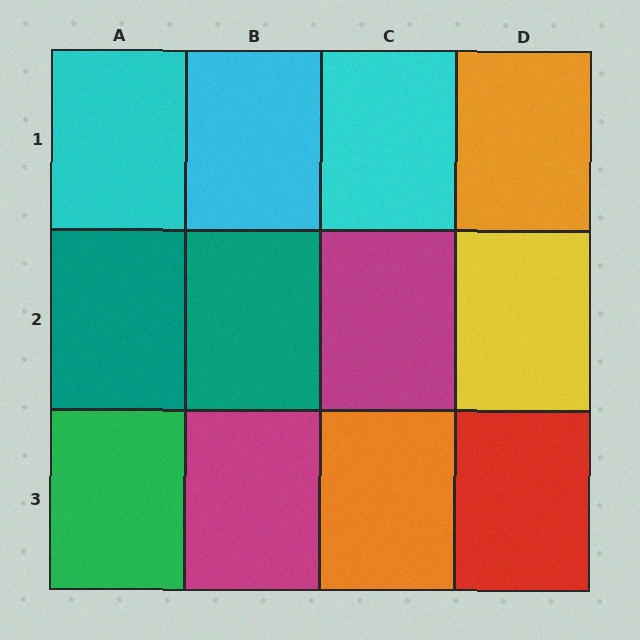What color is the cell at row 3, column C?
Orange.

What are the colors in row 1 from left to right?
Cyan, cyan, cyan, orange.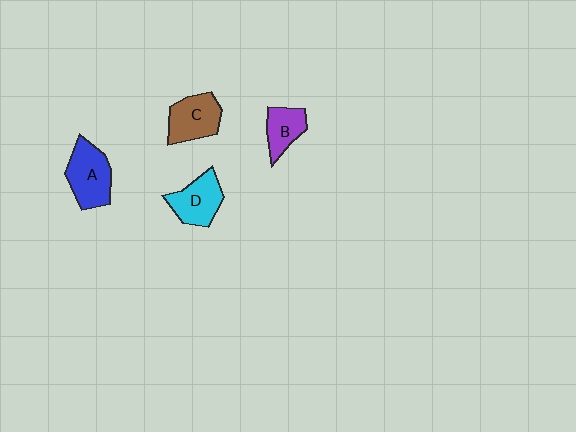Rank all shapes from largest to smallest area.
From largest to smallest: A (blue), C (brown), D (cyan), B (purple).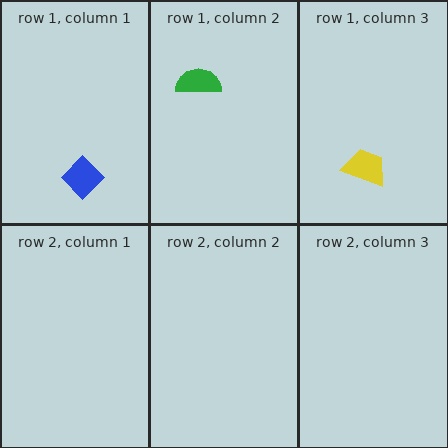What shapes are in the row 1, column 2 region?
The green semicircle.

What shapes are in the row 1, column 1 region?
The blue diamond.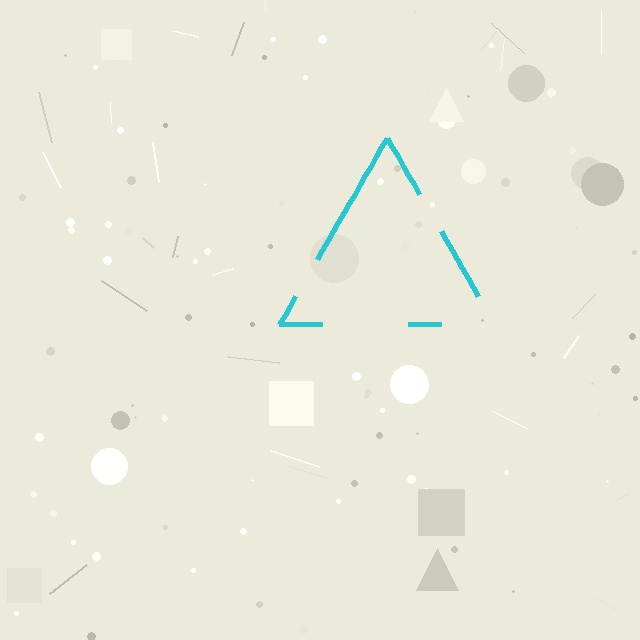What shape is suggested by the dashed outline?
The dashed outline suggests a triangle.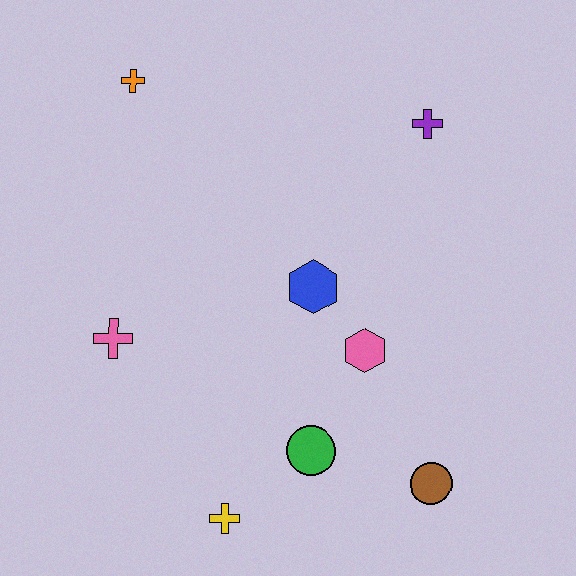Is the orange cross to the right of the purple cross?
No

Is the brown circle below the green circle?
Yes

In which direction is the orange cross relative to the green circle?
The orange cross is above the green circle.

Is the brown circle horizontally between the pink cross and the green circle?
No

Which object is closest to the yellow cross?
The green circle is closest to the yellow cross.